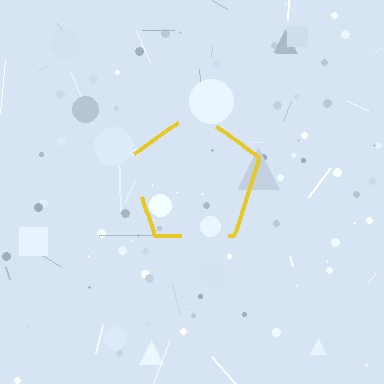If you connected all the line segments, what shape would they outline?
They would outline a pentagon.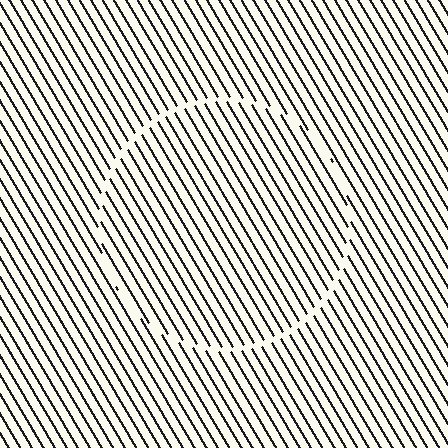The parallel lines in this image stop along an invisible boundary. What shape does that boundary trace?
An illusory circle. The interior of the shape contains the same grating, shifted by half a period — the contour is defined by the phase discontinuity where line-ends from the inner and outer gratings abut.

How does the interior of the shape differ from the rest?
The interior of the shape contains the same grating, shifted by half a period — the contour is defined by the phase discontinuity where line-ends from the inner and outer gratings abut.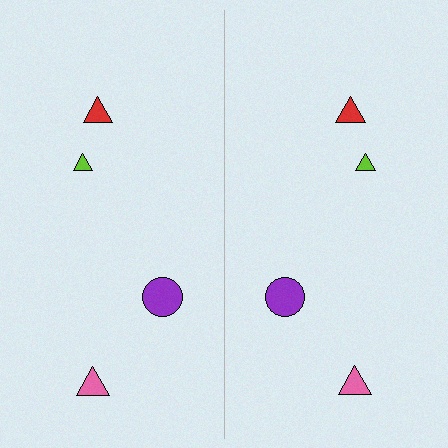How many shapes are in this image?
There are 8 shapes in this image.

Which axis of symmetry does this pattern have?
The pattern has a vertical axis of symmetry running through the center of the image.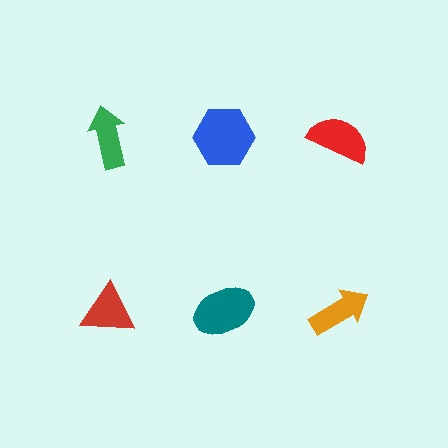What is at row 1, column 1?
A green arrow.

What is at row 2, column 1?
A red triangle.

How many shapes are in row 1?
3 shapes.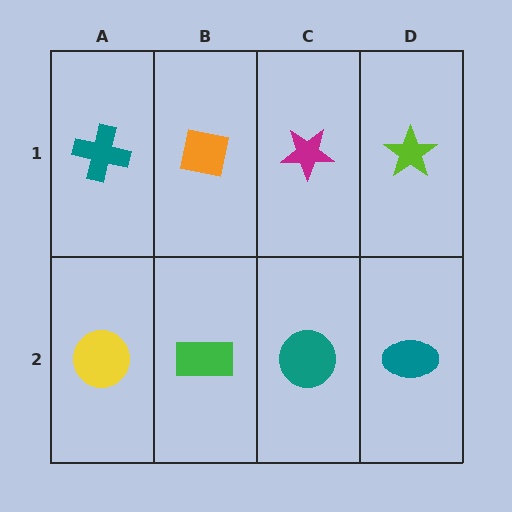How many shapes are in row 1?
4 shapes.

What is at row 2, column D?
A teal ellipse.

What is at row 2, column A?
A yellow circle.